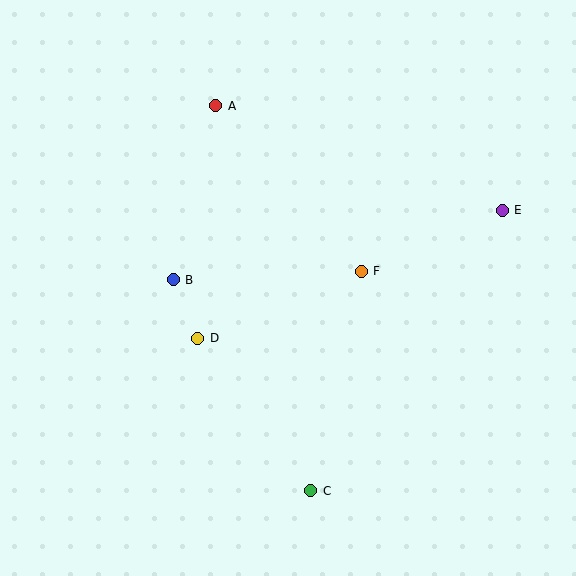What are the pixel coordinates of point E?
Point E is at (502, 210).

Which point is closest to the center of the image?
Point F at (361, 271) is closest to the center.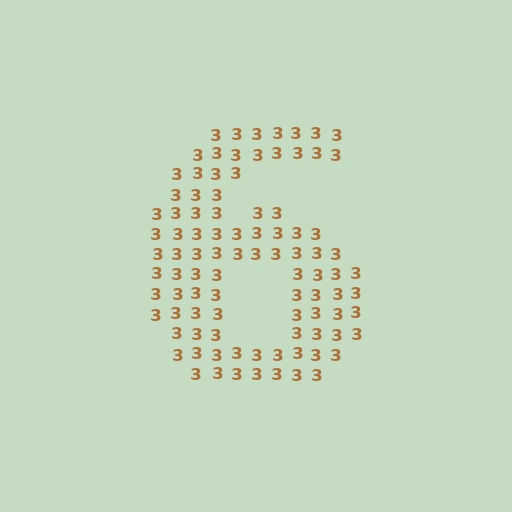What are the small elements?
The small elements are digit 3's.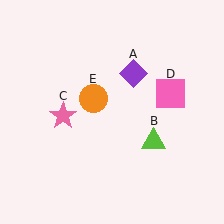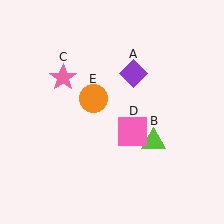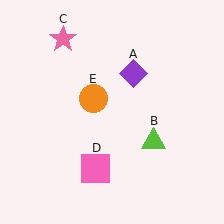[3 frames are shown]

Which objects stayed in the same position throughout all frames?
Purple diamond (object A) and lime triangle (object B) and orange circle (object E) remained stationary.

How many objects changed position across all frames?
2 objects changed position: pink star (object C), pink square (object D).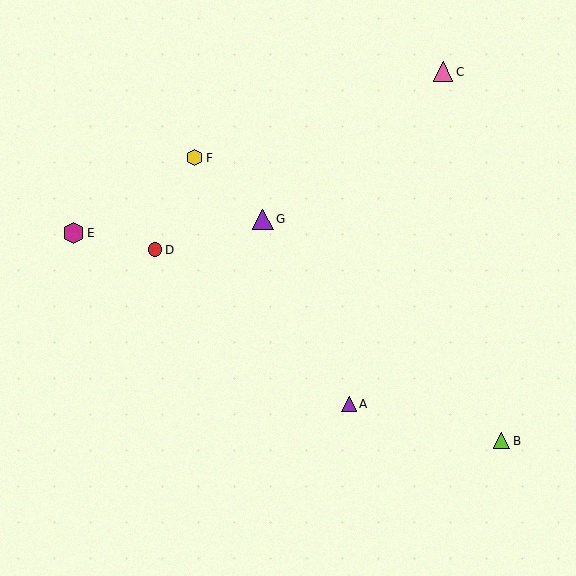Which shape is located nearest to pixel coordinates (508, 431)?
The lime triangle (labeled B) at (502, 441) is nearest to that location.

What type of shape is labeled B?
Shape B is a lime triangle.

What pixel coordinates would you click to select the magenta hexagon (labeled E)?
Click at (74, 233) to select the magenta hexagon E.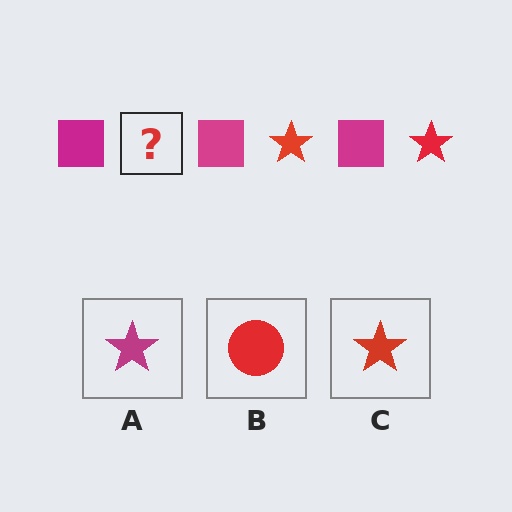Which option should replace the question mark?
Option C.